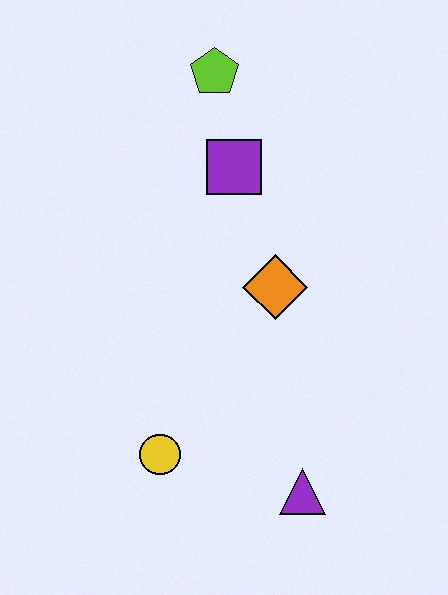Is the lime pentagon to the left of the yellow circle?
No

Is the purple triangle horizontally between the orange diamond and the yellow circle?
No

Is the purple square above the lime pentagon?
No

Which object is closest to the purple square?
The lime pentagon is closest to the purple square.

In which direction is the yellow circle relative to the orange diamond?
The yellow circle is below the orange diamond.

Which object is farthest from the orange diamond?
The lime pentagon is farthest from the orange diamond.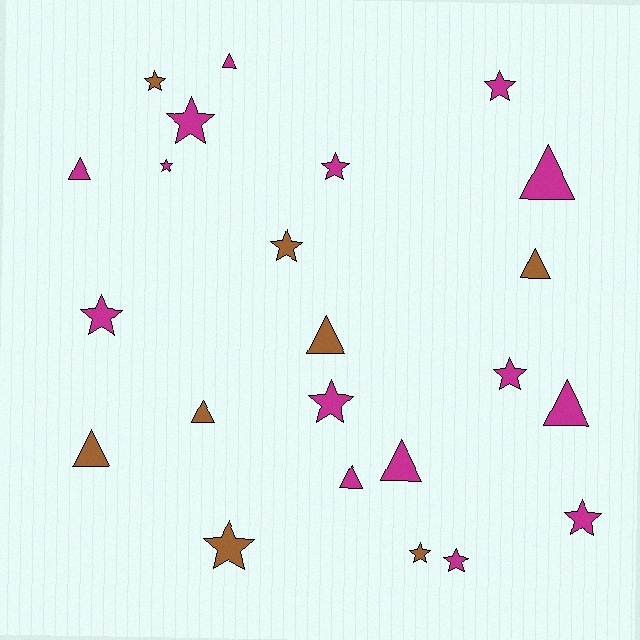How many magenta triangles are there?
There are 6 magenta triangles.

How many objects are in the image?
There are 23 objects.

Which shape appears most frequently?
Star, with 13 objects.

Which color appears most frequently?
Magenta, with 15 objects.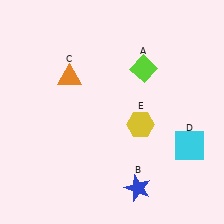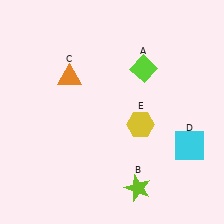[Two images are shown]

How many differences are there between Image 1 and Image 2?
There is 1 difference between the two images.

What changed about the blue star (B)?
In Image 1, B is blue. In Image 2, it changed to lime.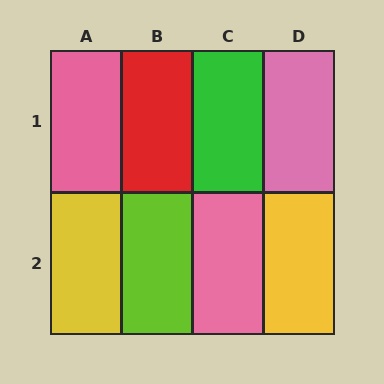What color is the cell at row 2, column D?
Yellow.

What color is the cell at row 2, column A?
Yellow.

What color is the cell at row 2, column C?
Pink.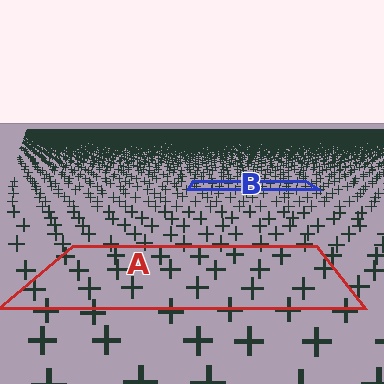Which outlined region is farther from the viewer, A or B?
Region B is farther from the viewer — the texture elements inside it appear smaller and more densely packed.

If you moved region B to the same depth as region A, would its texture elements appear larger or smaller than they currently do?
They would appear larger. At a closer depth, the same texture elements are projected at a bigger on-screen size.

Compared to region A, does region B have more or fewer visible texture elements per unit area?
Region B has more texture elements per unit area — they are packed more densely because it is farther away.